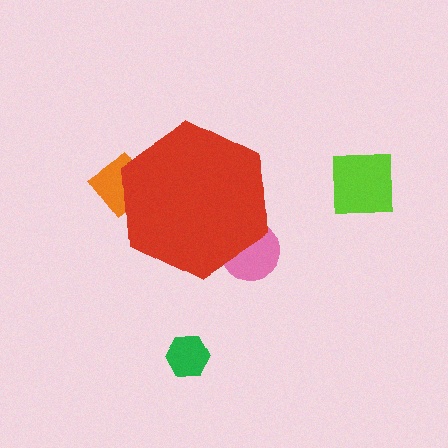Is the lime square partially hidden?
No, the lime square is fully visible.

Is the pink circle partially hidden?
Yes, the pink circle is partially hidden behind the red hexagon.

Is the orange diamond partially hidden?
Yes, the orange diamond is partially hidden behind the red hexagon.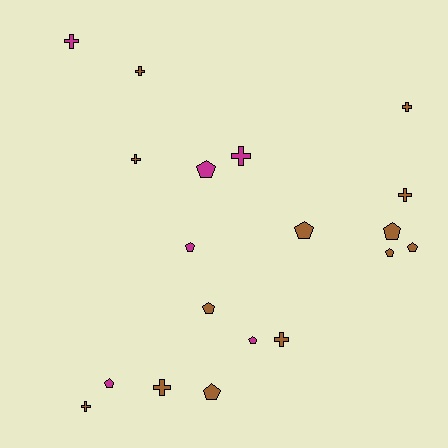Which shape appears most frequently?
Pentagon, with 10 objects.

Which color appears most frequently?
Brown, with 13 objects.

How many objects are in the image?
There are 19 objects.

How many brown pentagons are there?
There are 6 brown pentagons.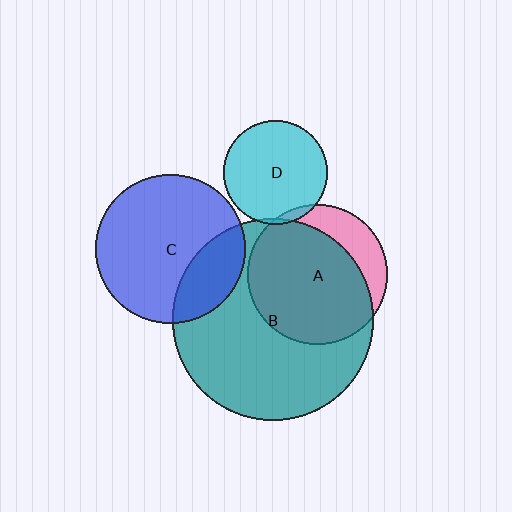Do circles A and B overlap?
Yes.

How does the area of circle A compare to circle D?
Approximately 1.8 times.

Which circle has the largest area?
Circle B (teal).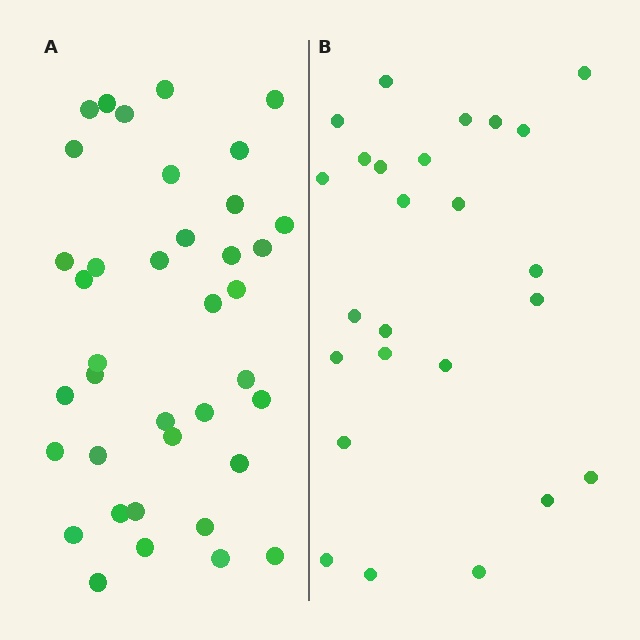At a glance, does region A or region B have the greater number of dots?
Region A (the left region) has more dots.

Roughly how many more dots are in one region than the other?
Region A has approximately 15 more dots than region B.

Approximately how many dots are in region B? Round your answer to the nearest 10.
About 20 dots. (The exact count is 25, which rounds to 20.)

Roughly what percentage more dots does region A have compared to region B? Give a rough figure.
About 50% more.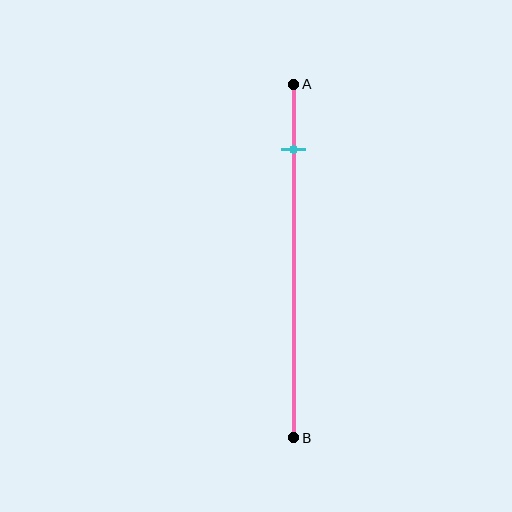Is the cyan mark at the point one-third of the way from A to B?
No, the mark is at about 20% from A, not at the 33% one-third point.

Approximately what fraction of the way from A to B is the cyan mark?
The cyan mark is approximately 20% of the way from A to B.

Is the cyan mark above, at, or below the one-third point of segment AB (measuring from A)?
The cyan mark is above the one-third point of segment AB.